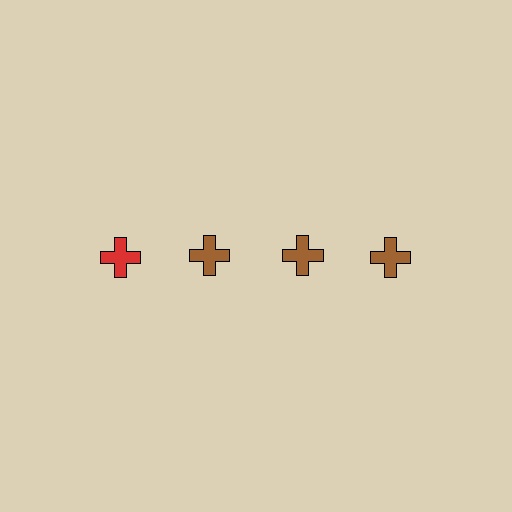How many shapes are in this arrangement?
There are 4 shapes arranged in a grid pattern.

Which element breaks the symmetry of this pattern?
The red cross in the top row, leftmost column breaks the symmetry. All other shapes are brown crosses.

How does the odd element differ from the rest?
It has a different color: red instead of brown.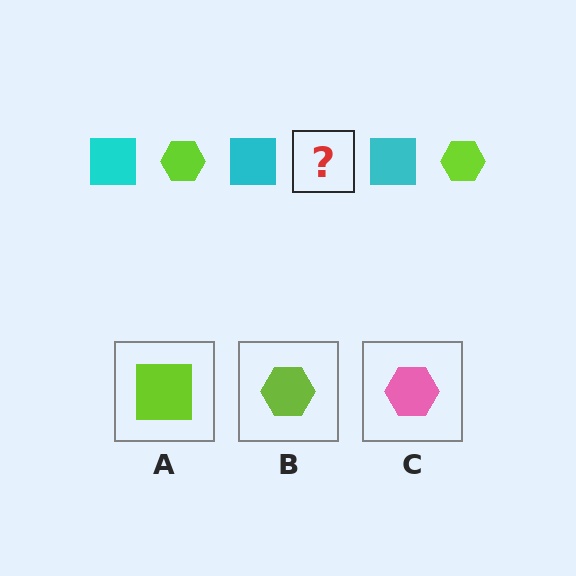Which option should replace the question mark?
Option B.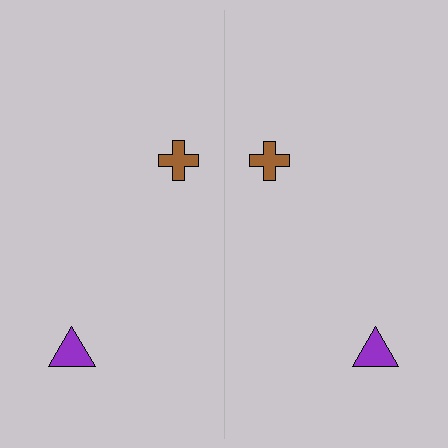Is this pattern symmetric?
Yes, this pattern has bilateral (reflection) symmetry.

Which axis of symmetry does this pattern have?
The pattern has a vertical axis of symmetry running through the center of the image.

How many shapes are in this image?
There are 4 shapes in this image.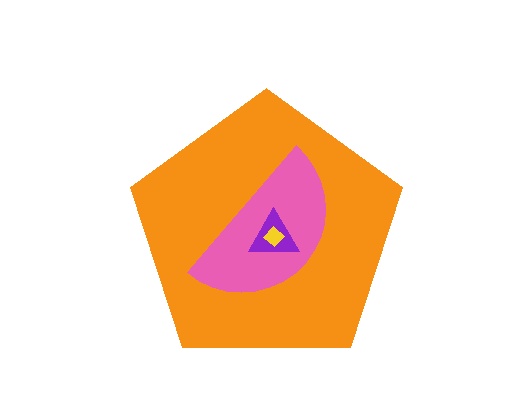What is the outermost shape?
The orange pentagon.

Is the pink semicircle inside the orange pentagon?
Yes.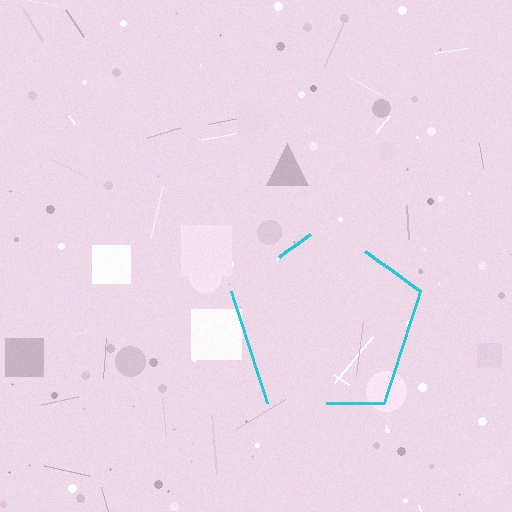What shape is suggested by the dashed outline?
The dashed outline suggests a pentagon.